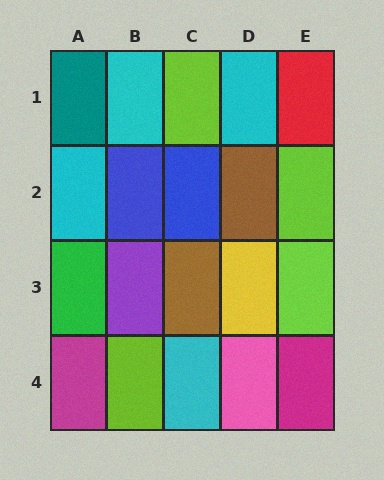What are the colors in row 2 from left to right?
Cyan, blue, blue, brown, lime.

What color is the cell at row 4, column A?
Magenta.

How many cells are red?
1 cell is red.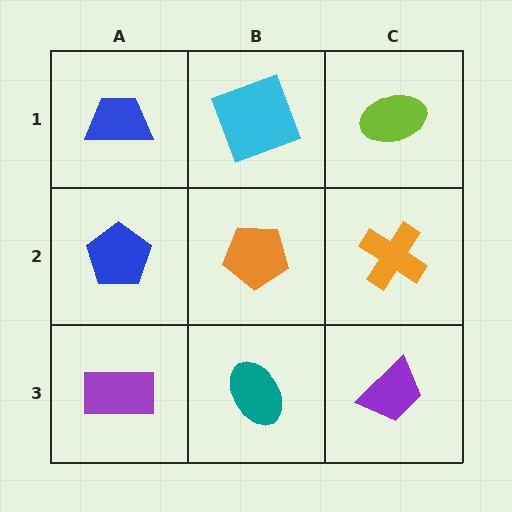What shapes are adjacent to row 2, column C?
A lime ellipse (row 1, column C), a purple trapezoid (row 3, column C), an orange pentagon (row 2, column B).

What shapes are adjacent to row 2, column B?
A cyan square (row 1, column B), a teal ellipse (row 3, column B), a blue pentagon (row 2, column A), an orange cross (row 2, column C).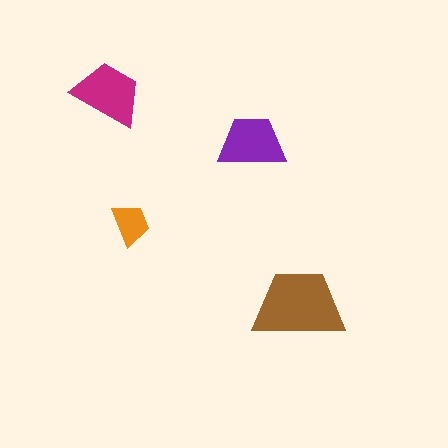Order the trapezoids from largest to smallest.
the brown one, the magenta one, the purple one, the orange one.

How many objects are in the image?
There are 4 objects in the image.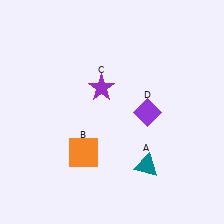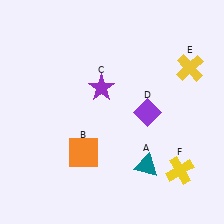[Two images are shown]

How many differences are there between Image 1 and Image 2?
There are 2 differences between the two images.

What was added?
A yellow cross (E), a yellow cross (F) were added in Image 2.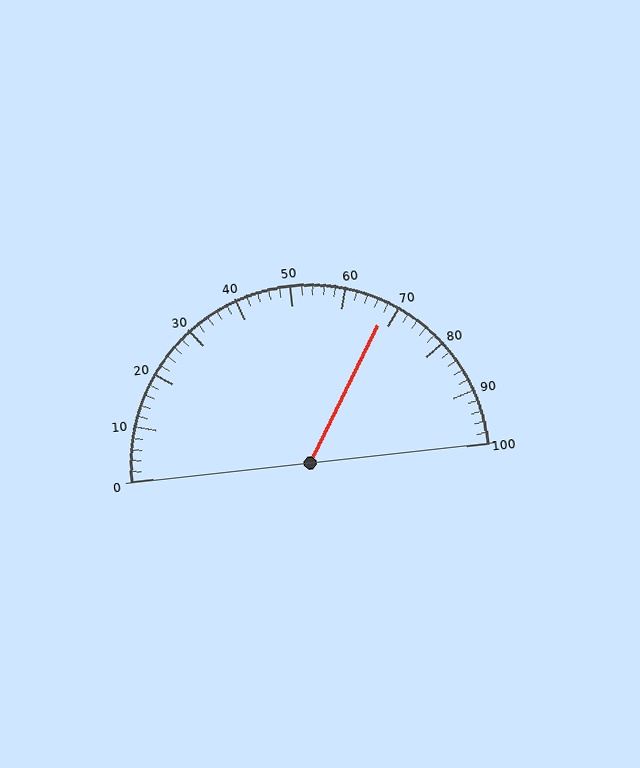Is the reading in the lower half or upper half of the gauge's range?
The reading is in the upper half of the range (0 to 100).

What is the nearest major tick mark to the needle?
The nearest major tick mark is 70.